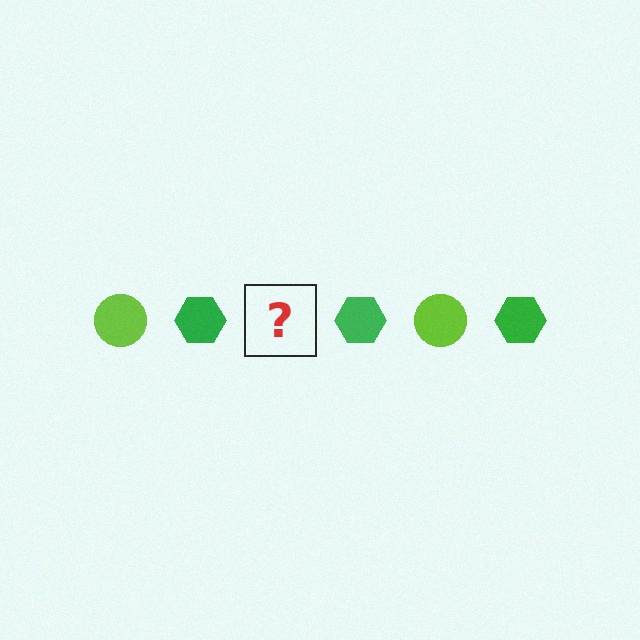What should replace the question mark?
The question mark should be replaced with a lime circle.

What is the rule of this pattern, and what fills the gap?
The rule is that the pattern alternates between lime circle and green hexagon. The gap should be filled with a lime circle.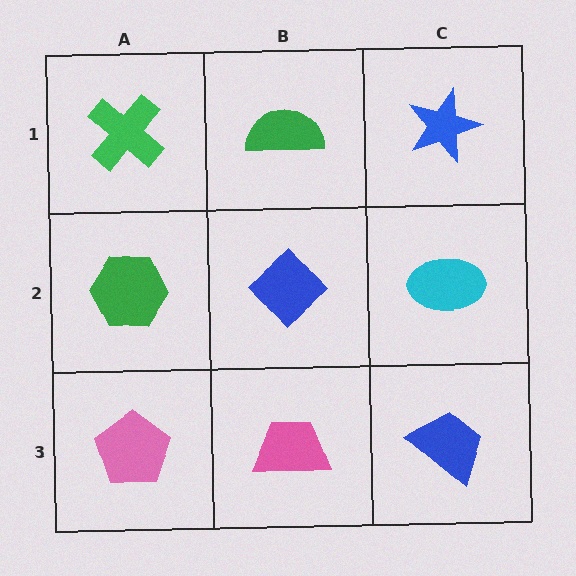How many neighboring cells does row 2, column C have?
3.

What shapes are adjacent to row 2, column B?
A green semicircle (row 1, column B), a pink trapezoid (row 3, column B), a green hexagon (row 2, column A), a cyan ellipse (row 2, column C).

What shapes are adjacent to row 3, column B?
A blue diamond (row 2, column B), a pink pentagon (row 3, column A), a blue trapezoid (row 3, column C).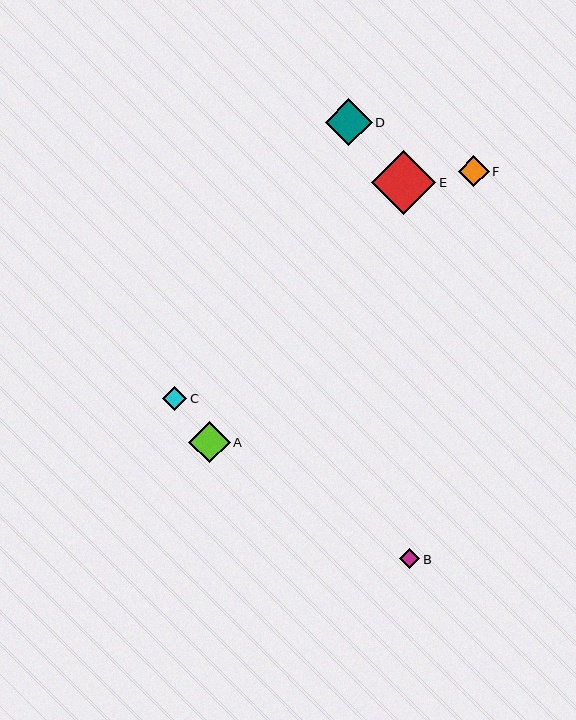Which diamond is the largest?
Diamond E is the largest with a size of approximately 64 pixels.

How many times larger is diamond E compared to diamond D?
Diamond E is approximately 1.4 times the size of diamond D.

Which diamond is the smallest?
Diamond B is the smallest with a size of approximately 20 pixels.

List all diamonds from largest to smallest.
From largest to smallest: E, D, A, F, C, B.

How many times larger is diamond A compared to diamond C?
Diamond A is approximately 1.7 times the size of diamond C.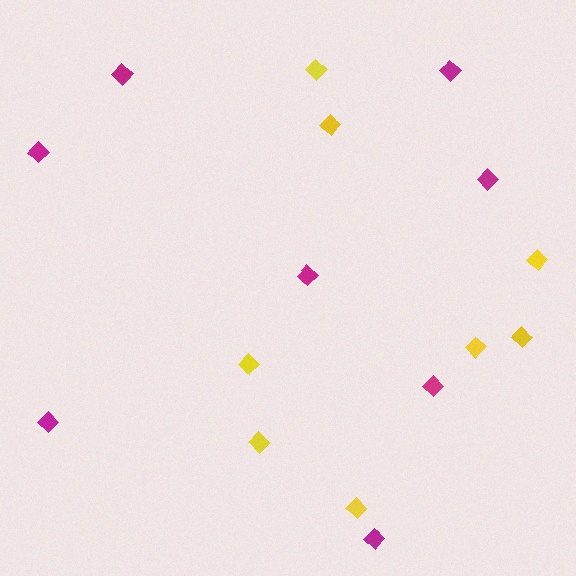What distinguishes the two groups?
There are 2 groups: one group of yellow diamonds (8) and one group of magenta diamonds (8).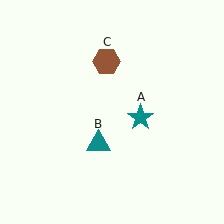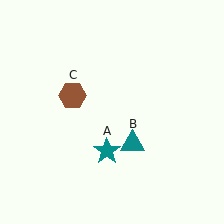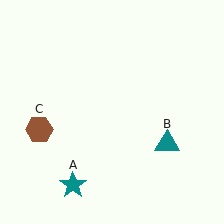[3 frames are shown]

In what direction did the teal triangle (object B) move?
The teal triangle (object B) moved right.